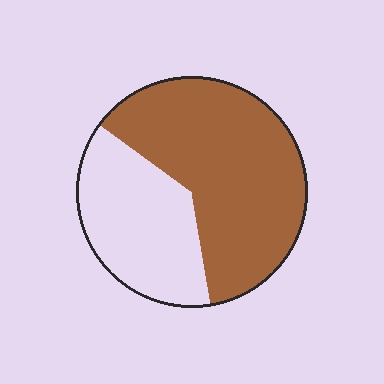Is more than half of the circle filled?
Yes.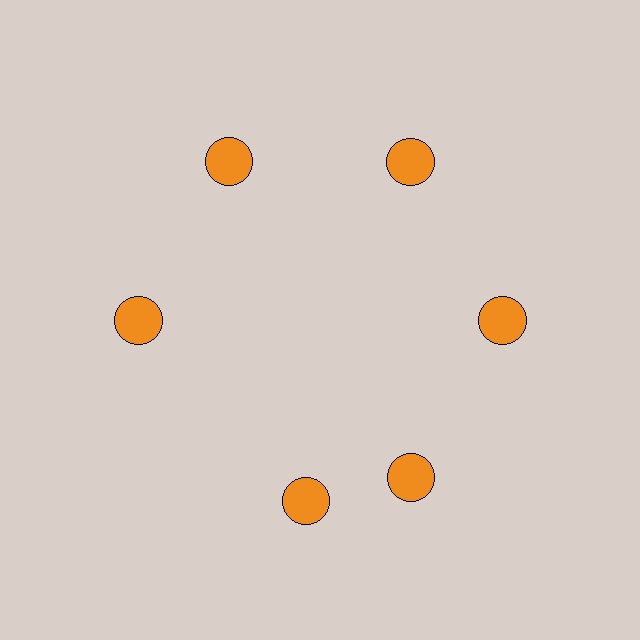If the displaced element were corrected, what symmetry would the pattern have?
It would have 6-fold rotational symmetry — the pattern would map onto itself every 60 degrees.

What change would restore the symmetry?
The symmetry would be restored by rotating it back into even spacing with its neighbors so that all 6 circles sit at equal angles and equal distance from the center.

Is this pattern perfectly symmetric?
No. The 6 orange circles are arranged in a ring, but one element near the 7 o'clock position is rotated out of alignment along the ring, breaking the 6-fold rotational symmetry.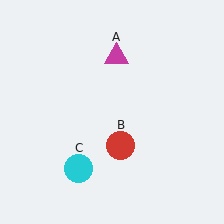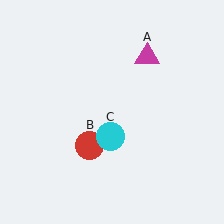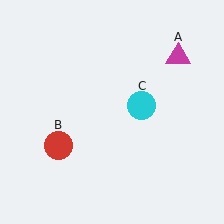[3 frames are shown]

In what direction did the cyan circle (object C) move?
The cyan circle (object C) moved up and to the right.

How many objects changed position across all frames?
3 objects changed position: magenta triangle (object A), red circle (object B), cyan circle (object C).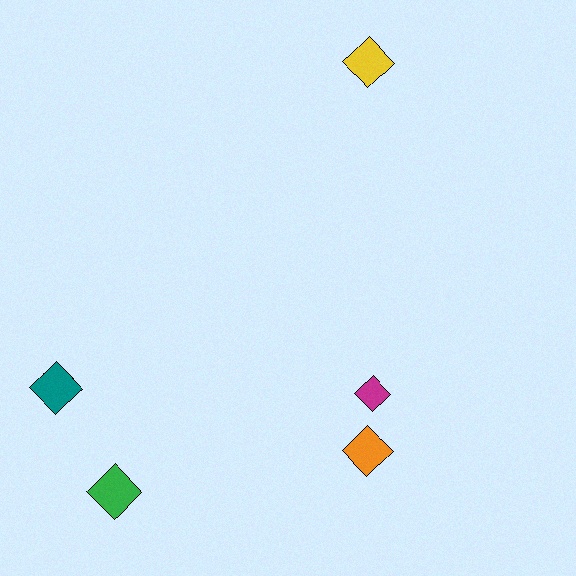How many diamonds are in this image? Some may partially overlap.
There are 5 diamonds.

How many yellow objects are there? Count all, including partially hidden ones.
There is 1 yellow object.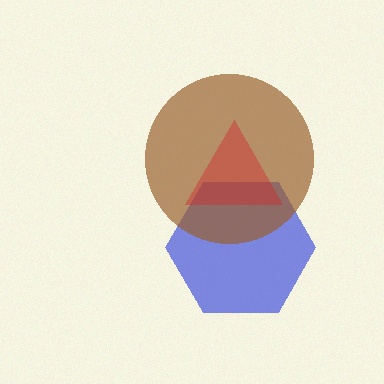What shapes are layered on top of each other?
The layered shapes are: a blue hexagon, a brown circle, a red triangle.